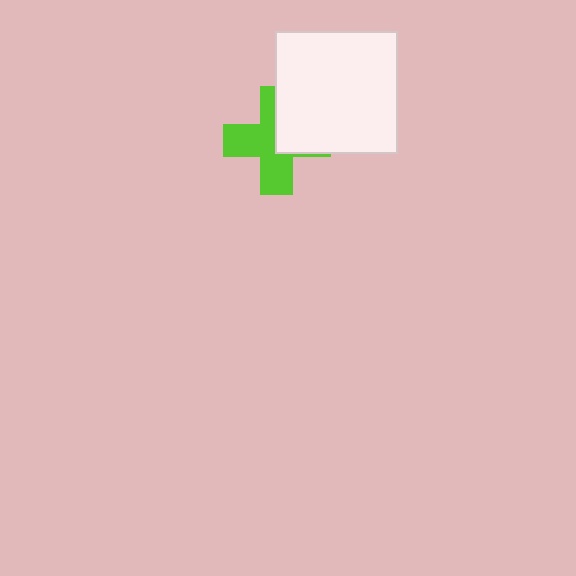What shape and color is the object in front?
The object in front is a white square.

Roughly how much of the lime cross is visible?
About half of it is visible (roughly 62%).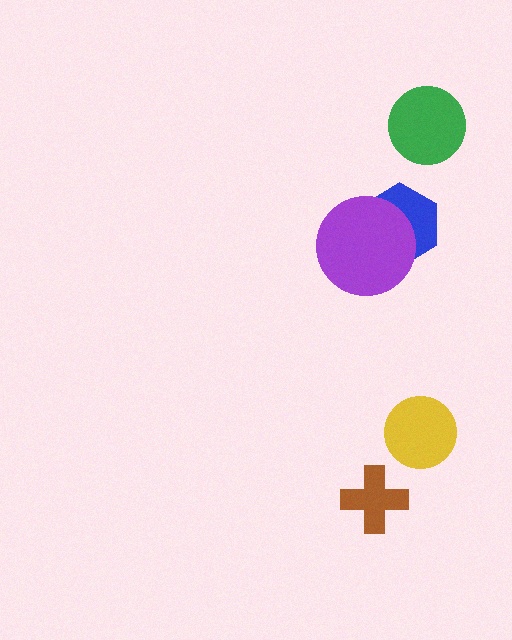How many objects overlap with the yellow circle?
0 objects overlap with the yellow circle.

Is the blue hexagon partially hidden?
Yes, it is partially covered by another shape.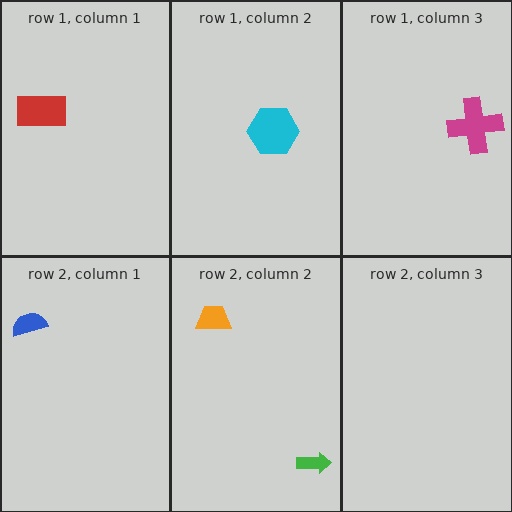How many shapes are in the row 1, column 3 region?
1.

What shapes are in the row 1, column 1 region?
The red rectangle.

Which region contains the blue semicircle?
The row 2, column 1 region.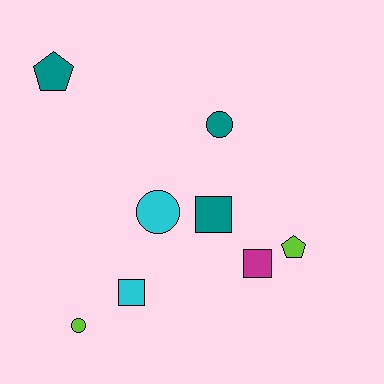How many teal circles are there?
There is 1 teal circle.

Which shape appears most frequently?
Square, with 3 objects.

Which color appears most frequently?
Teal, with 3 objects.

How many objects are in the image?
There are 8 objects.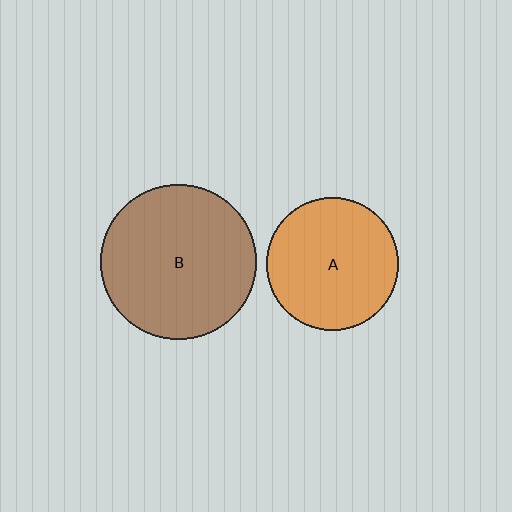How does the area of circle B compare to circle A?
Approximately 1.4 times.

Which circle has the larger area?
Circle B (brown).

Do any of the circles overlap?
No, none of the circles overlap.